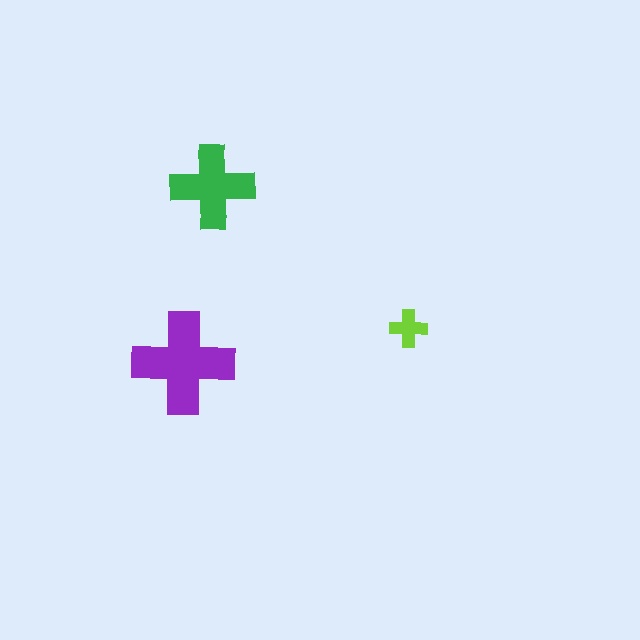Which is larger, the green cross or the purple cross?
The purple one.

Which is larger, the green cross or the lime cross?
The green one.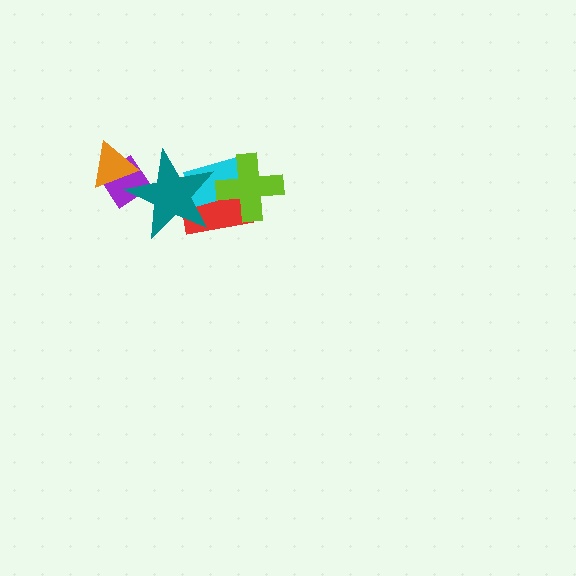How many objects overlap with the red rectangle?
3 objects overlap with the red rectangle.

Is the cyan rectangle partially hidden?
Yes, it is partially covered by another shape.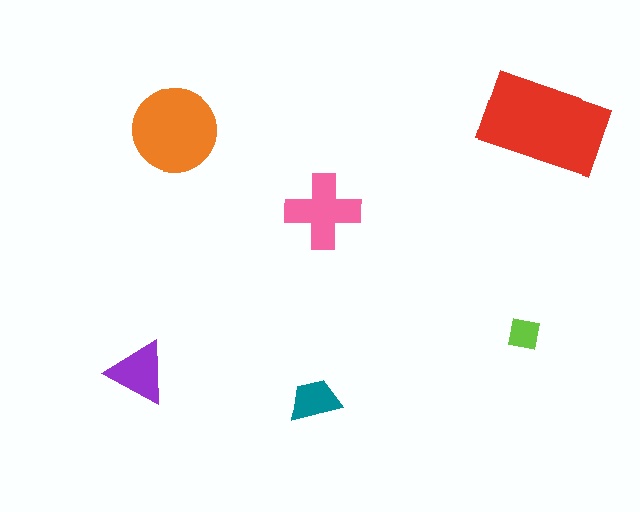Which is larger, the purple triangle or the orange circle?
The orange circle.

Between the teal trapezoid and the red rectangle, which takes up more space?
The red rectangle.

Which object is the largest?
The red rectangle.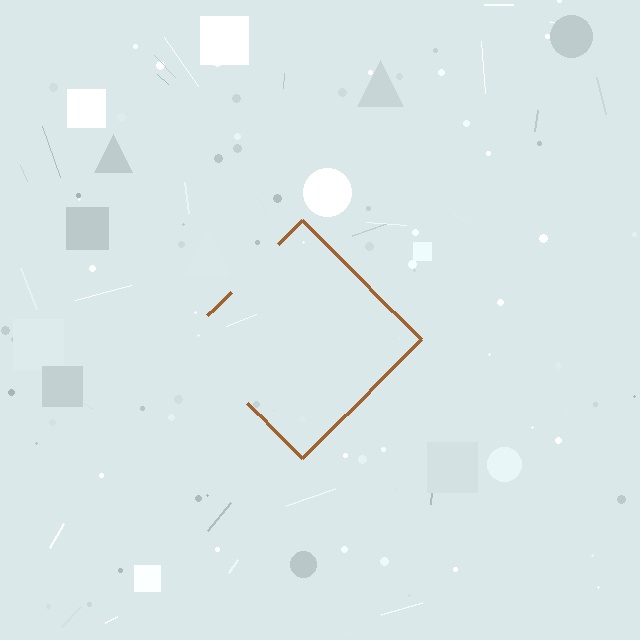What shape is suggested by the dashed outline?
The dashed outline suggests a diamond.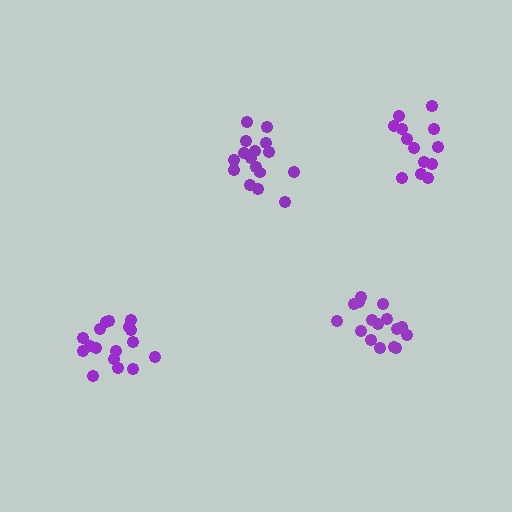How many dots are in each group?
Group 1: 17 dots, Group 2: 14 dots, Group 3: 16 dots, Group 4: 16 dots (63 total).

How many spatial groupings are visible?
There are 4 spatial groupings.